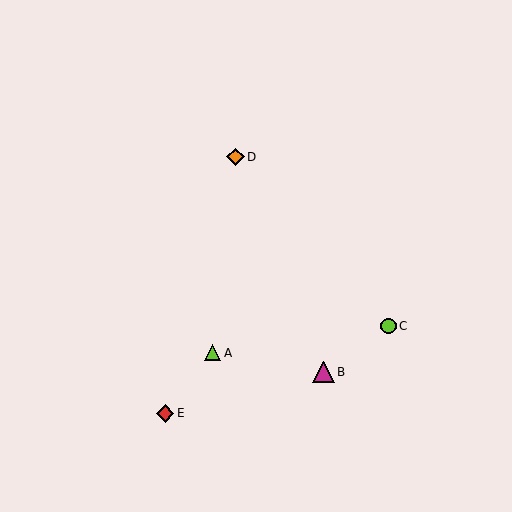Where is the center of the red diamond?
The center of the red diamond is at (165, 413).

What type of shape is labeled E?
Shape E is a red diamond.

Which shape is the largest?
The magenta triangle (labeled B) is the largest.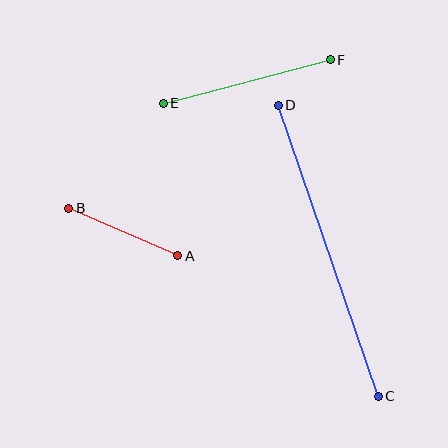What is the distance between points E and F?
The distance is approximately 173 pixels.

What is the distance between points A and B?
The distance is approximately 119 pixels.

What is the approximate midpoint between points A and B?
The midpoint is at approximately (123, 232) pixels.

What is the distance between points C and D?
The distance is approximately 308 pixels.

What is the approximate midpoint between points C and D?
The midpoint is at approximately (328, 251) pixels.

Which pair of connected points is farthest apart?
Points C and D are farthest apart.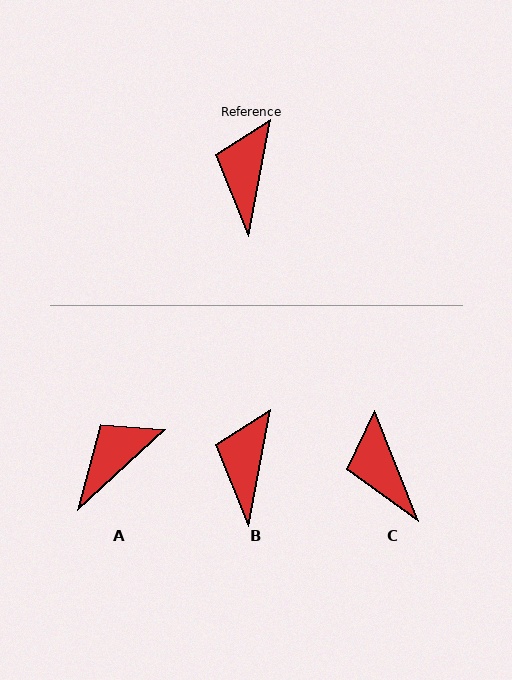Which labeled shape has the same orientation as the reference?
B.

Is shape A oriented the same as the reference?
No, it is off by about 37 degrees.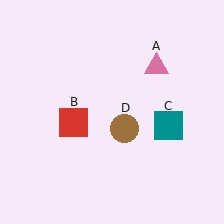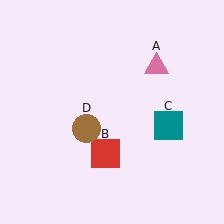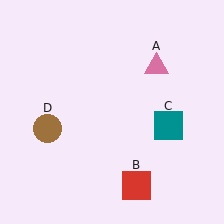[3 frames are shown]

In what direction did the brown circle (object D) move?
The brown circle (object D) moved left.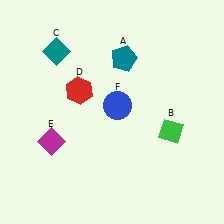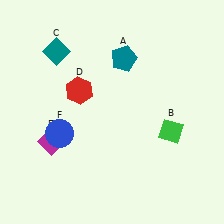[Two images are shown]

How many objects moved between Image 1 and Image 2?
1 object moved between the two images.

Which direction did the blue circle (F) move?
The blue circle (F) moved left.